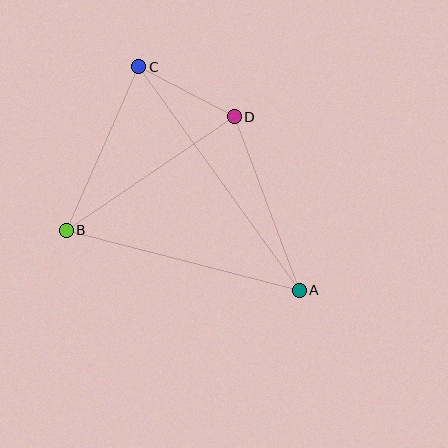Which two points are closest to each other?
Points C and D are closest to each other.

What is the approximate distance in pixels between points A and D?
The distance between A and D is approximately 185 pixels.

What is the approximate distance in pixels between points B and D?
The distance between B and D is approximately 202 pixels.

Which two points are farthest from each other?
Points A and C are farthest from each other.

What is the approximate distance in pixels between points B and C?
The distance between B and C is approximately 178 pixels.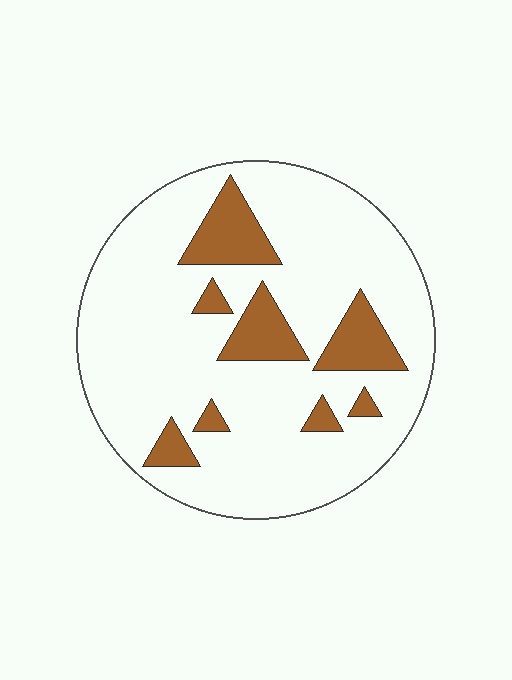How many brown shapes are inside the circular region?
8.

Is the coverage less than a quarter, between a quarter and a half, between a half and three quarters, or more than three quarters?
Less than a quarter.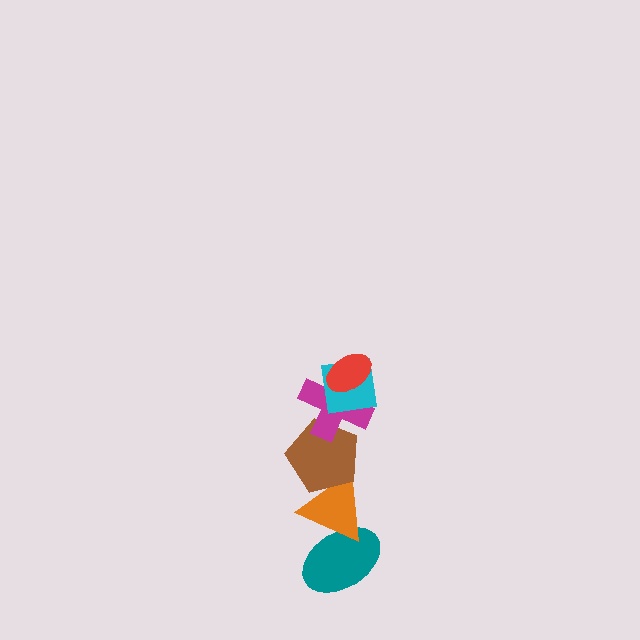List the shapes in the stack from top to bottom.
From top to bottom: the red ellipse, the cyan square, the magenta cross, the brown pentagon, the orange triangle, the teal ellipse.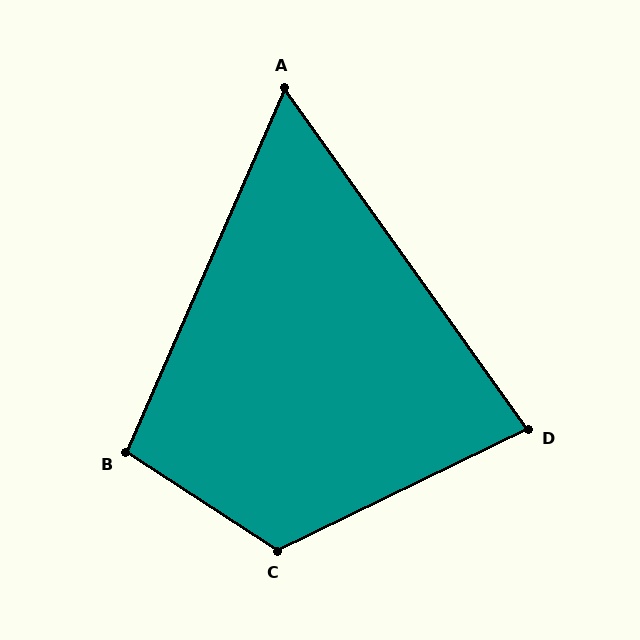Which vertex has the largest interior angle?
C, at approximately 121 degrees.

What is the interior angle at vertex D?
Approximately 80 degrees (acute).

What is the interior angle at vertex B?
Approximately 100 degrees (obtuse).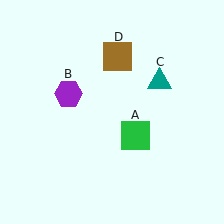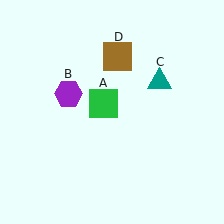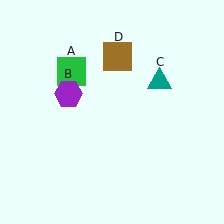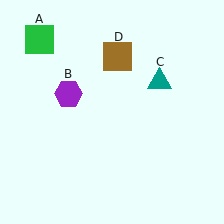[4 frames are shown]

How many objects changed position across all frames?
1 object changed position: green square (object A).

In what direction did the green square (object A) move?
The green square (object A) moved up and to the left.